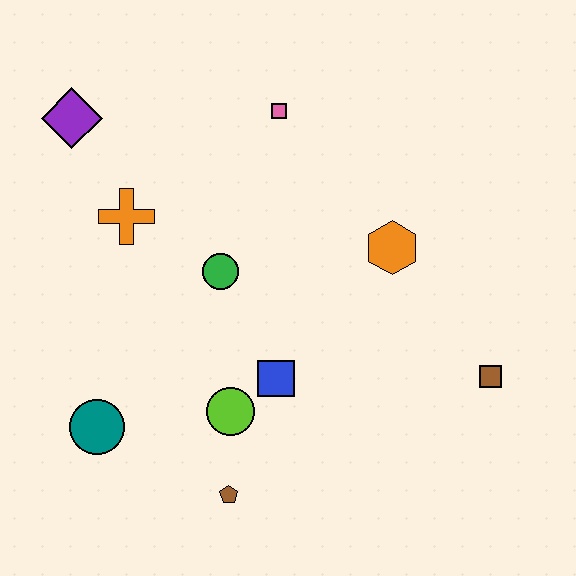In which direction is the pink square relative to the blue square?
The pink square is above the blue square.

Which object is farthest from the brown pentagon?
The purple diamond is farthest from the brown pentagon.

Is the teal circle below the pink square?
Yes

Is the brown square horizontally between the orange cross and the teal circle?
No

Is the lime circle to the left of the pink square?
Yes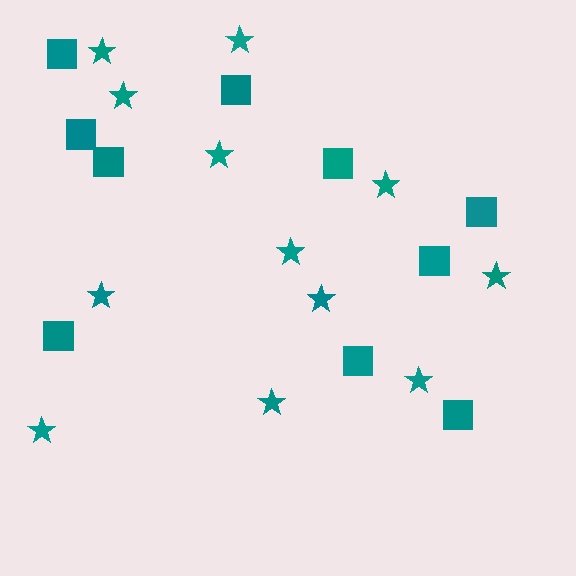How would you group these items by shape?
There are 2 groups: one group of stars (12) and one group of squares (10).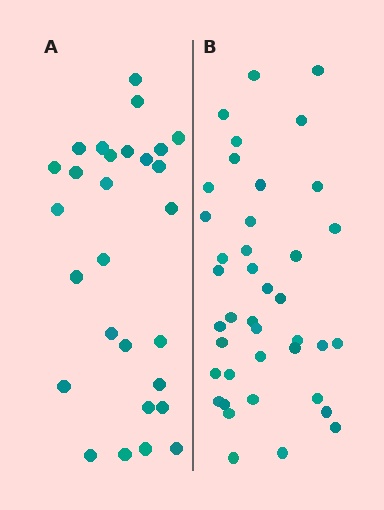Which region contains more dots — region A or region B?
Region B (the right region) has more dots.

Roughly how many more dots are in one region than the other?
Region B has roughly 12 or so more dots than region A.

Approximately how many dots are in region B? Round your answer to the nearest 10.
About 40 dots.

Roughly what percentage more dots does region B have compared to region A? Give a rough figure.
About 45% more.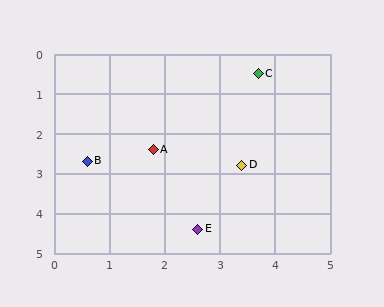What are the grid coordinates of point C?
Point C is at approximately (3.7, 0.5).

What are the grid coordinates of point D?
Point D is at approximately (3.4, 2.8).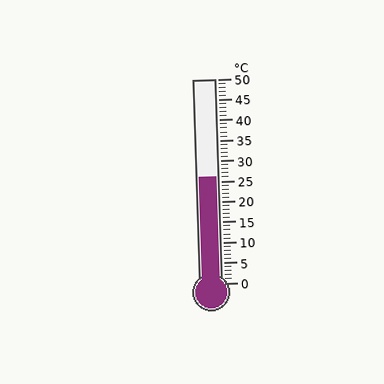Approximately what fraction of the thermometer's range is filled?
The thermometer is filled to approximately 50% of its range.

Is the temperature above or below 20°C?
The temperature is above 20°C.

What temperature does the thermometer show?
The thermometer shows approximately 26°C.